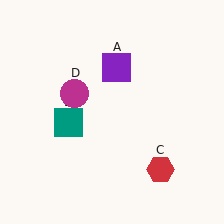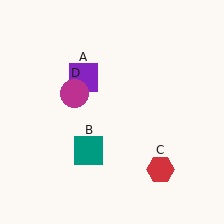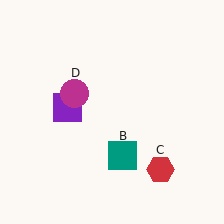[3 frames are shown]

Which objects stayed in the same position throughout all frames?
Red hexagon (object C) and magenta circle (object D) remained stationary.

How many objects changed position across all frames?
2 objects changed position: purple square (object A), teal square (object B).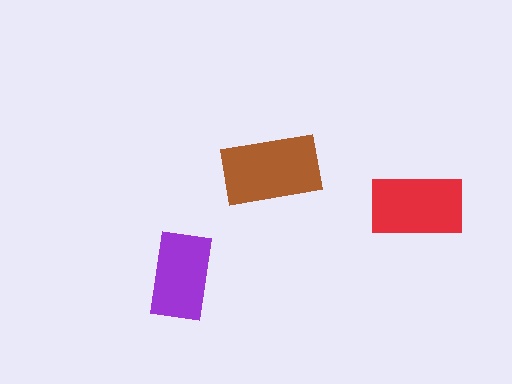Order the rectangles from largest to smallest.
the brown one, the red one, the purple one.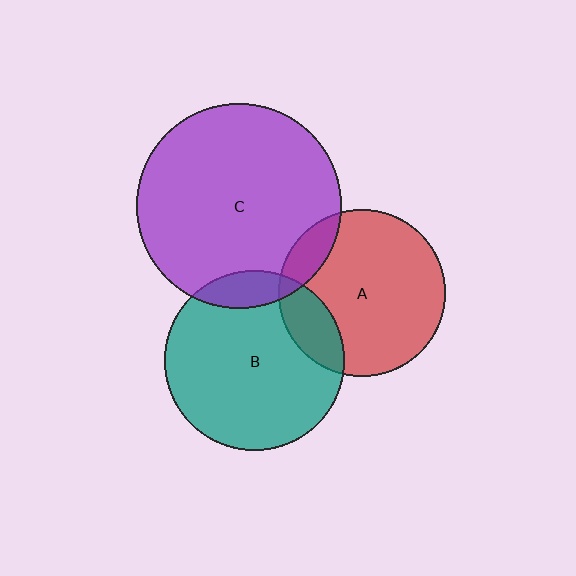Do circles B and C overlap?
Yes.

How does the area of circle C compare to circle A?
Approximately 1.5 times.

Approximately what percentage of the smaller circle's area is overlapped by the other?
Approximately 10%.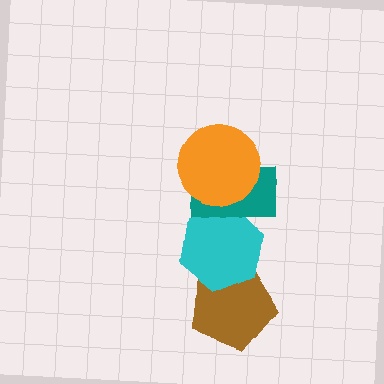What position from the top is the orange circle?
The orange circle is 1st from the top.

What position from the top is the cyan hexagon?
The cyan hexagon is 3rd from the top.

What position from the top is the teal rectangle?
The teal rectangle is 2nd from the top.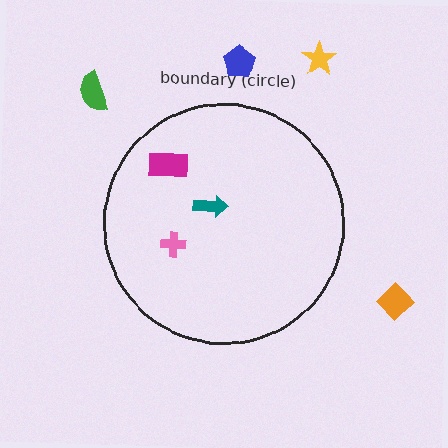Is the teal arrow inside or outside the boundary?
Inside.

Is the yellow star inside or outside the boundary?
Outside.